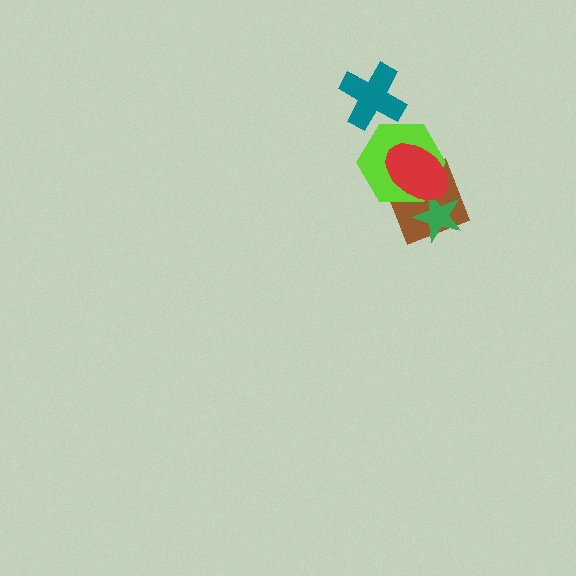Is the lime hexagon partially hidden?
Yes, it is partially covered by another shape.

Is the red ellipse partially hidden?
No, no other shape covers it.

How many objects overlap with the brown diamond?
3 objects overlap with the brown diamond.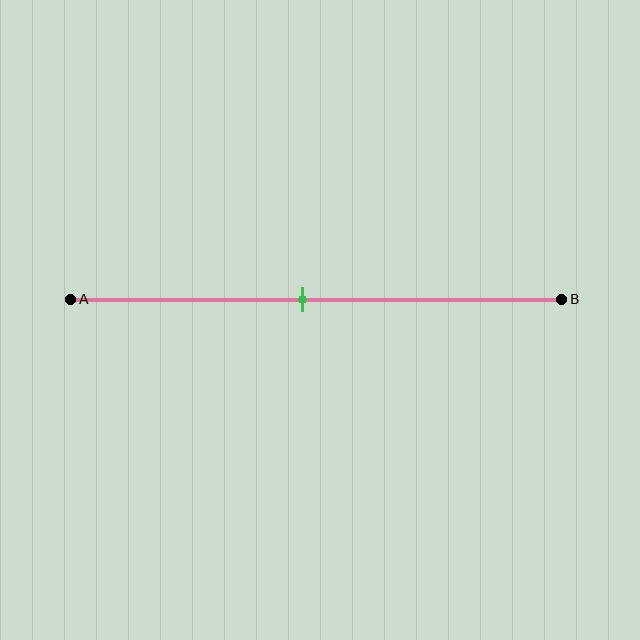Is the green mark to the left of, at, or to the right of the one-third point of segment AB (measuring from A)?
The green mark is to the right of the one-third point of segment AB.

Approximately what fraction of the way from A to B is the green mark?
The green mark is approximately 45% of the way from A to B.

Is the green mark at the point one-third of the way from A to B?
No, the mark is at about 45% from A, not at the 33% one-third point.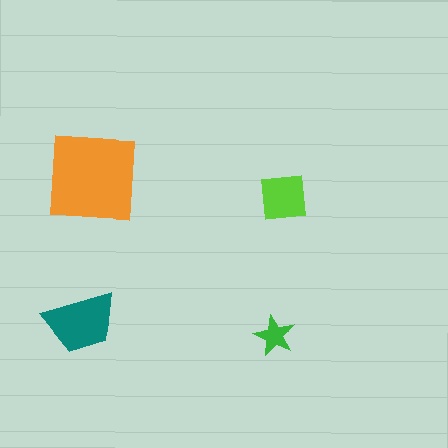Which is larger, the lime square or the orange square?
The orange square.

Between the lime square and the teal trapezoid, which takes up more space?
The teal trapezoid.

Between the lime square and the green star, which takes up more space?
The lime square.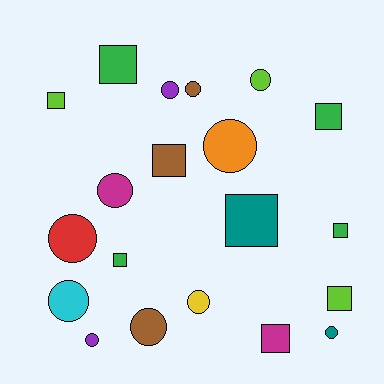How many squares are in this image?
There are 9 squares.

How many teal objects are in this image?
There are 2 teal objects.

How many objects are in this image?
There are 20 objects.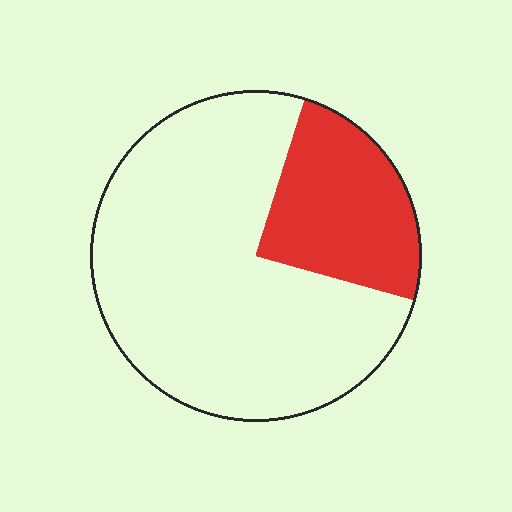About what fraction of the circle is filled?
About one quarter (1/4).